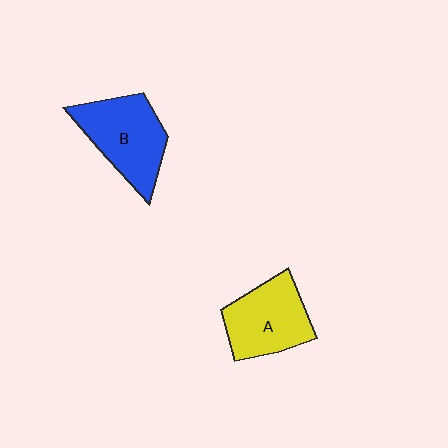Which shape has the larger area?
Shape B (blue).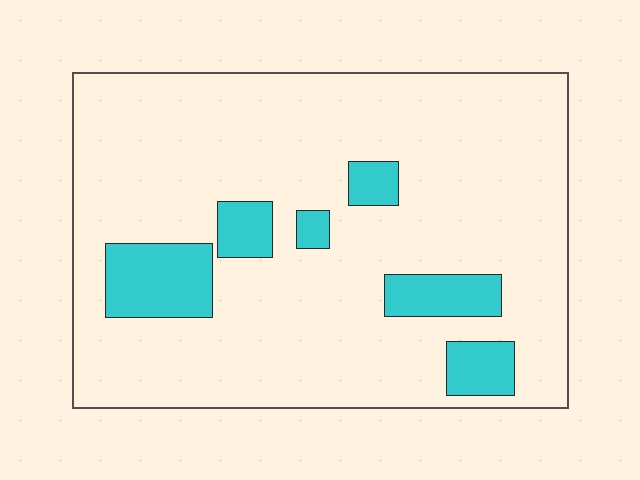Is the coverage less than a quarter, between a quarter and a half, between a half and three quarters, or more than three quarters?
Less than a quarter.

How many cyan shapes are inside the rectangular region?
6.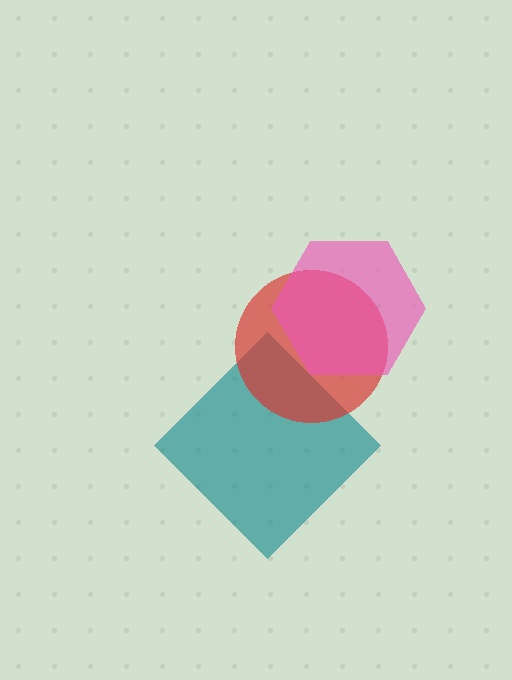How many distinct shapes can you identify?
There are 3 distinct shapes: a teal diamond, a red circle, a pink hexagon.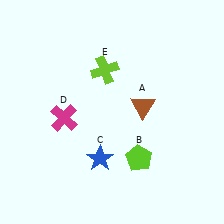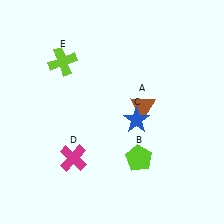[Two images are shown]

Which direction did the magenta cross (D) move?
The magenta cross (D) moved down.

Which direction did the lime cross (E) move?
The lime cross (E) moved left.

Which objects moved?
The objects that moved are: the blue star (C), the magenta cross (D), the lime cross (E).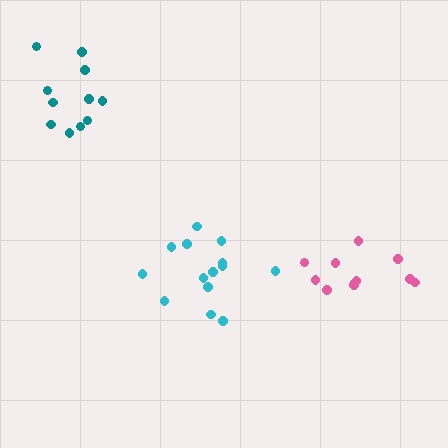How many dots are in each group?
Group 1: 14 dots, Group 2: 11 dots, Group 3: 11 dots (36 total).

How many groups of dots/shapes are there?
There are 3 groups.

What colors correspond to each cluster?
The clusters are colored: cyan, teal, pink.